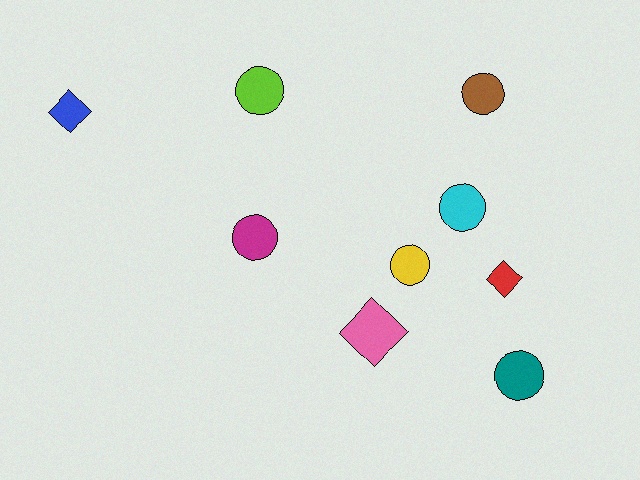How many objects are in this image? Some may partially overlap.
There are 9 objects.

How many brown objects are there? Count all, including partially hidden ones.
There is 1 brown object.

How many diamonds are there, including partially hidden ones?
There are 3 diamonds.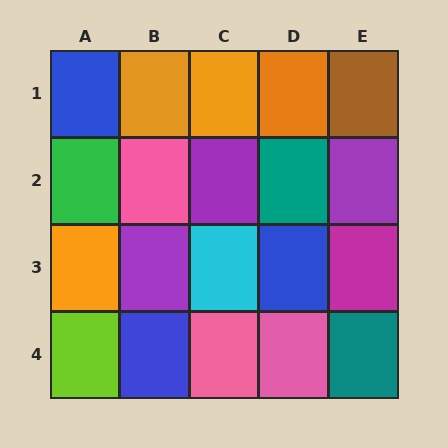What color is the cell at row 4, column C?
Pink.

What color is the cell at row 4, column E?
Teal.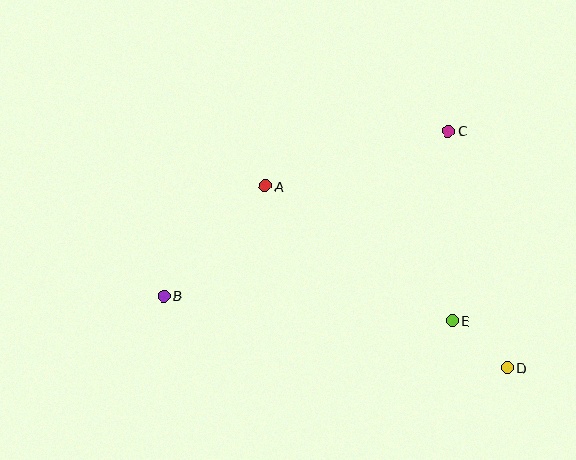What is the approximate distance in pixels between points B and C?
The distance between B and C is approximately 329 pixels.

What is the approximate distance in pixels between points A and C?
The distance between A and C is approximately 191 pixels.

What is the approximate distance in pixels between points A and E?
The distance between A and E is approximately 230 pixels.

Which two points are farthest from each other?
Points B and D are farthest from each other.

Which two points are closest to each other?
Points D and E are closest to each other.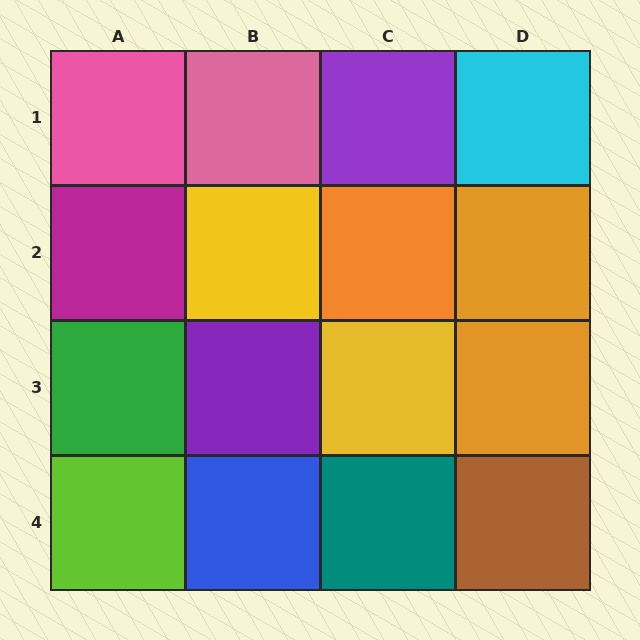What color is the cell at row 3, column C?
Yellow.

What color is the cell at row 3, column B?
Purple.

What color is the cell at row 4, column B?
Blue.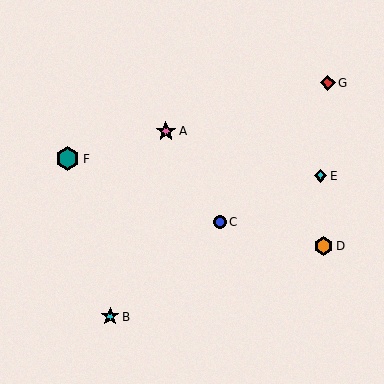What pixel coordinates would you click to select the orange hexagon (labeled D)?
Click at (323, 246) to select the orange hexagon D.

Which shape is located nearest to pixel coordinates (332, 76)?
The red diamond (labeled G) at (328, 83) is nearest to that location.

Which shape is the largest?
The teal hexagon (labeled F) is the largest.